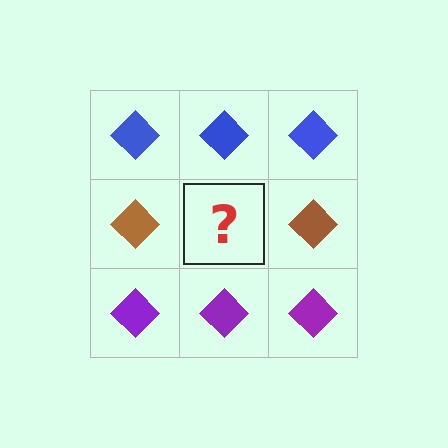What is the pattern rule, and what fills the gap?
The rule is that each row has a consistent color. The gap should be filled with a brown diamond.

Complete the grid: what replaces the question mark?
The question mark should be replaced with a brown diamond.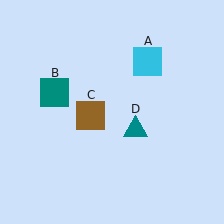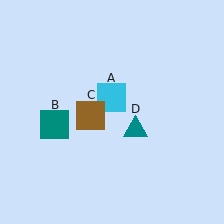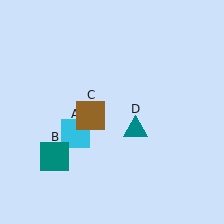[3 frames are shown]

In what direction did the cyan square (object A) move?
The cyan square (object A) moved down and to the left.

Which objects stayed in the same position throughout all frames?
Brown square (object C) and teal triangle (object D) remained stationary.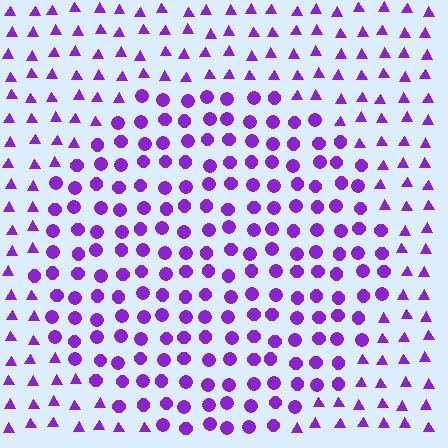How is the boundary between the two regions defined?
The boundary is defined by a change in element shape: circles inside vs. triangles outside. All elements share the same color and spacing.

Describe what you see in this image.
The image is filled with small purple elements arranged in a uniform grid. A circle-shaped region contains circles, while the surrounding area contains triangles. The boundary is defined purely by the change in element shape.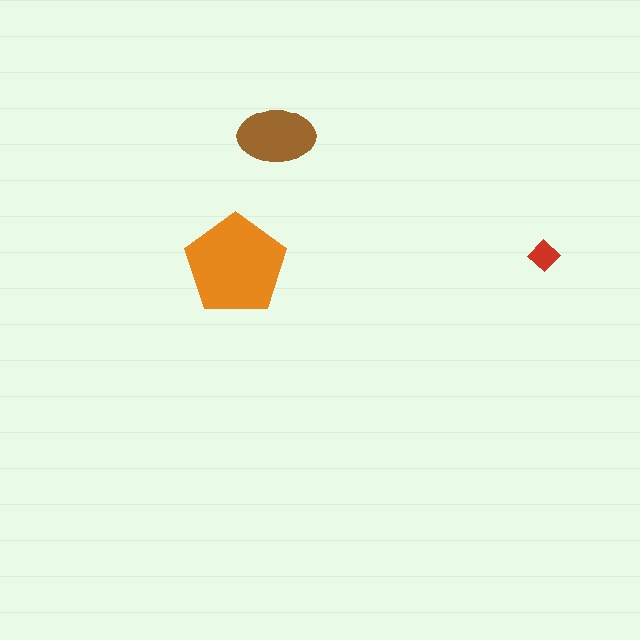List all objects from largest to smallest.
The orange pentagon, the brown ellipse, the red diamond.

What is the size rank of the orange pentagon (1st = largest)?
1st.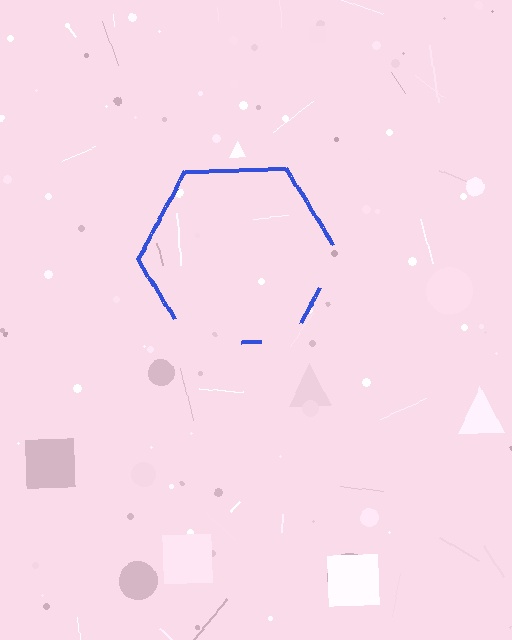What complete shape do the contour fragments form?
The contour fragments form a hexagon.